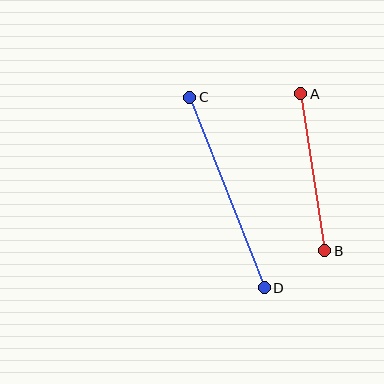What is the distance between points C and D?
The distance is approximately 204 pixels.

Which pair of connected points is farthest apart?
Points C and D are farthest apart.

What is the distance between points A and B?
The distance is approximately 159 pixels.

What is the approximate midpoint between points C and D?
The midpoint is at approximately (227, 192) pixels.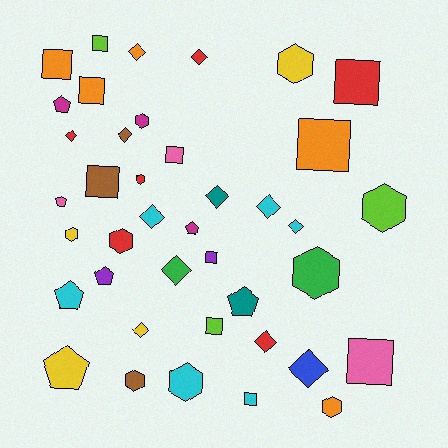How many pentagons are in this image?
There are 7 pentagons.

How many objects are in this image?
There are 40 objects.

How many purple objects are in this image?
There are 2 purple objects.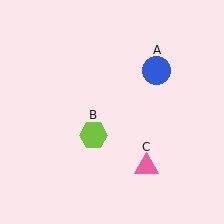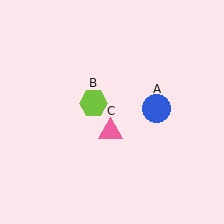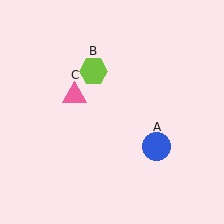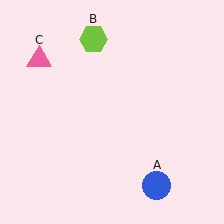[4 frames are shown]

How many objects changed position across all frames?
3 objects changed position: blue circle (object A), lime hexagon (object B), pink triangle (object C).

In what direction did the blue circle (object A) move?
The blue circle (object A) moved down.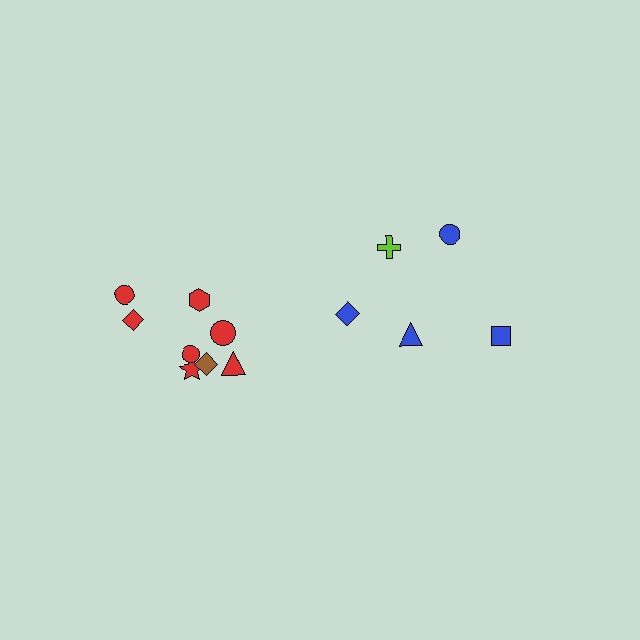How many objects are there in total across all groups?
There are 13 objects.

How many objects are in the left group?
There are 8 objects.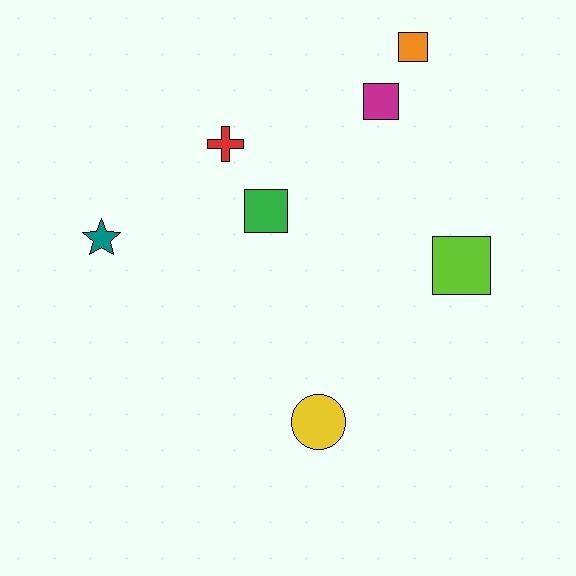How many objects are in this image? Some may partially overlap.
There are 7 objects.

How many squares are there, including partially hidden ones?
There are 4 squares.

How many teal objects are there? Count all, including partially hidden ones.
There is 1 teal object.